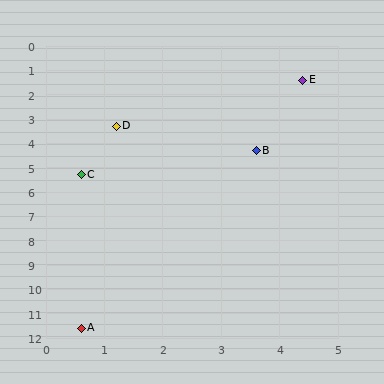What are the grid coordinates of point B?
Point B is at approximately (3.6, 4.3).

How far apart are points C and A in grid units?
Points C and A are about 6.3 grid units apart.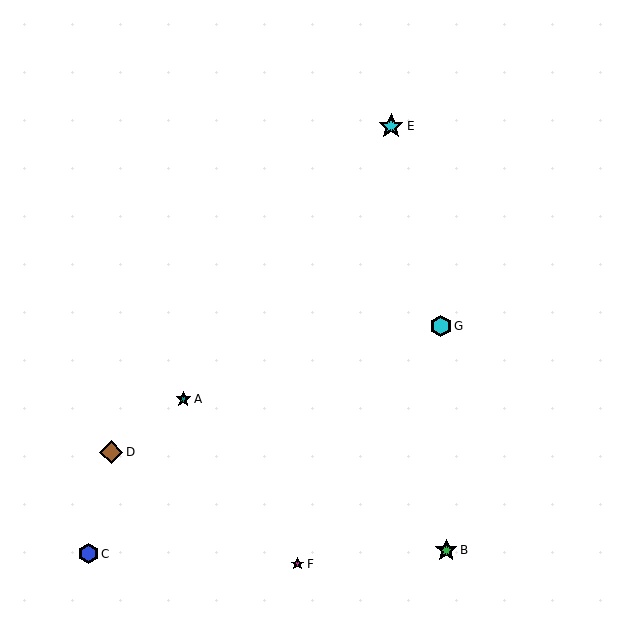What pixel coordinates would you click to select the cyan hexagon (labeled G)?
Click at (441, 326) to select the cyan hexagon G.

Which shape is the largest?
The cyan star (labeled E) is the largest.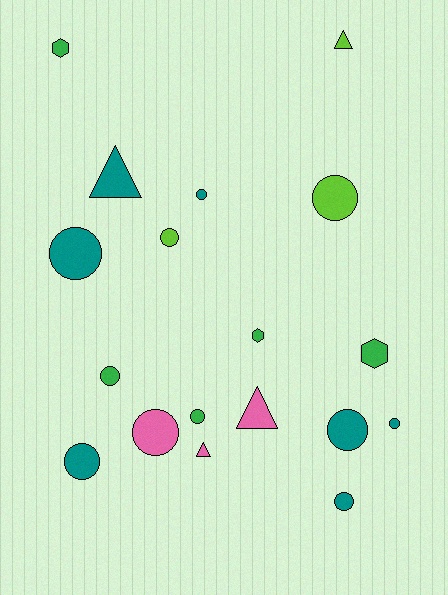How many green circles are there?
There are 2 green circles.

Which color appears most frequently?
Teal, with 7 objects.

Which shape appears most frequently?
Circle, with 11 objects.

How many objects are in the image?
There are 18 objects.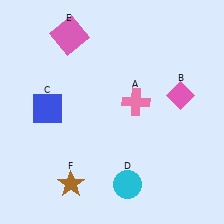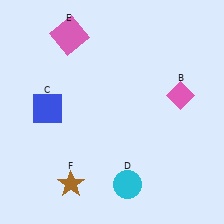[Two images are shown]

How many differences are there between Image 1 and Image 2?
There is 1 difference between the two images.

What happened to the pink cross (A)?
The pink cross (A) was removed in Image 2. It was in the top-right area of Image 1.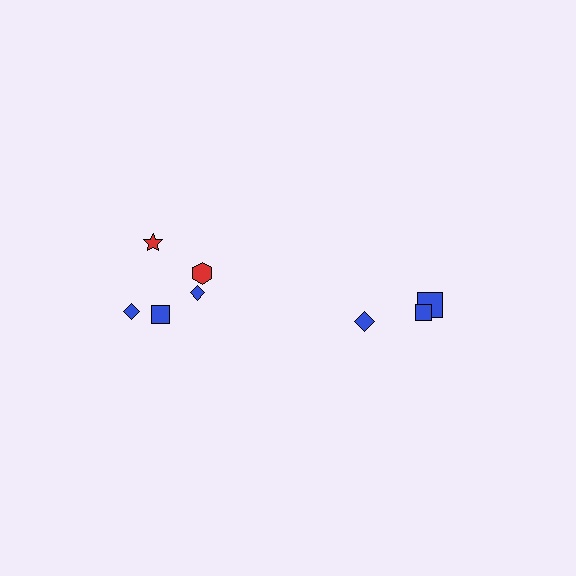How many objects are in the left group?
There are 5 objects.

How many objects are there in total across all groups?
There are 8 objects.